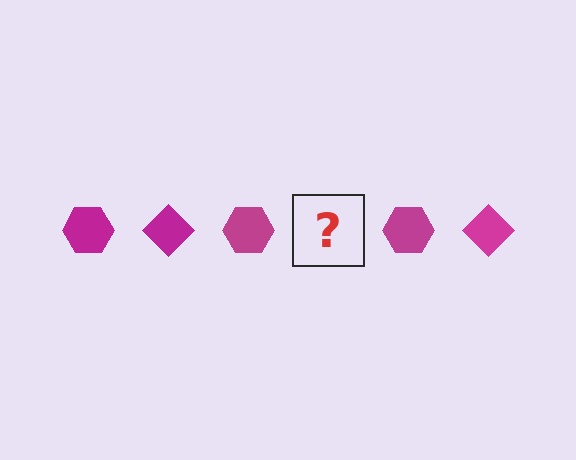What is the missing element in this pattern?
The missing element is a magenta diamond.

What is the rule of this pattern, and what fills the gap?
The rule is that the pattern cycles through hexagon, diamond shapes in magenta. The gap should be filled with a magenta diamond.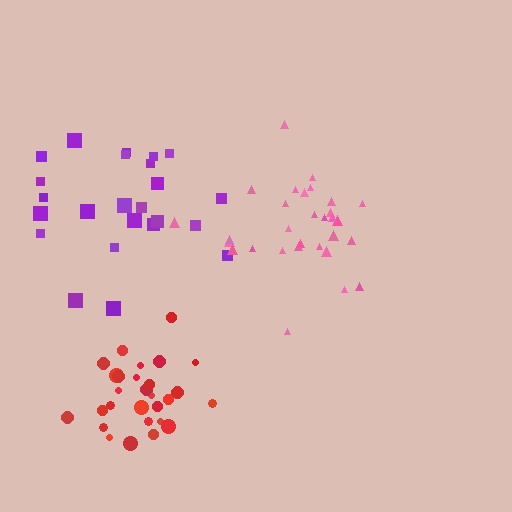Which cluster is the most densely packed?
Red.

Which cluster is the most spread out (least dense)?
Purple.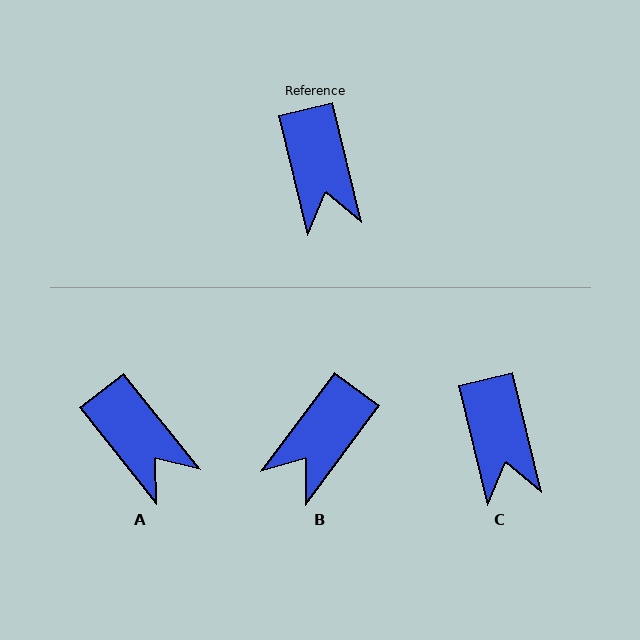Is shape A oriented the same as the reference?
No, it is off by about 25 degrees.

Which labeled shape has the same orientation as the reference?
C.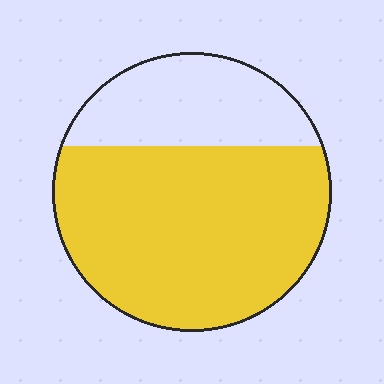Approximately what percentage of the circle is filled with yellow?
Approximately 70%.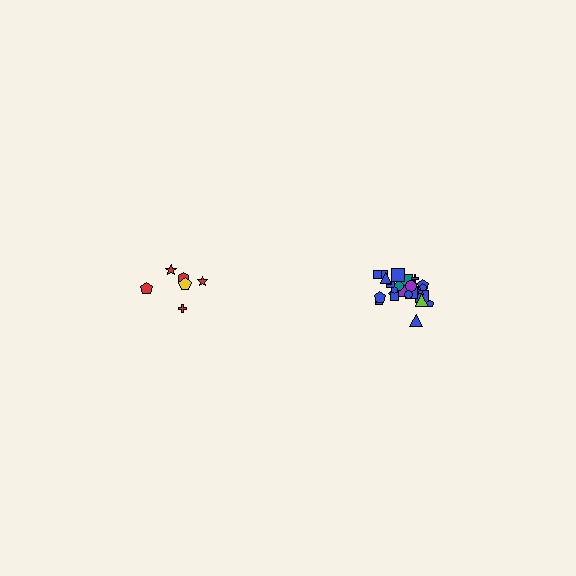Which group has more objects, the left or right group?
The right group.